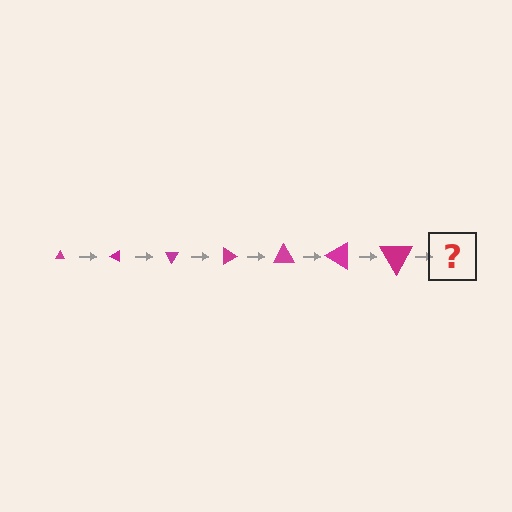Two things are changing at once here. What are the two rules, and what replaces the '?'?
The two rules are that the triangle grows larger each step and it rotates 30 degrees each step. The '?' should be a triangle, larger than the previous one and rotated 210 degrees from the start.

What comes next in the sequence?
The next element should be a triangle, larger than the previous one and rotated 210 degrees from the start.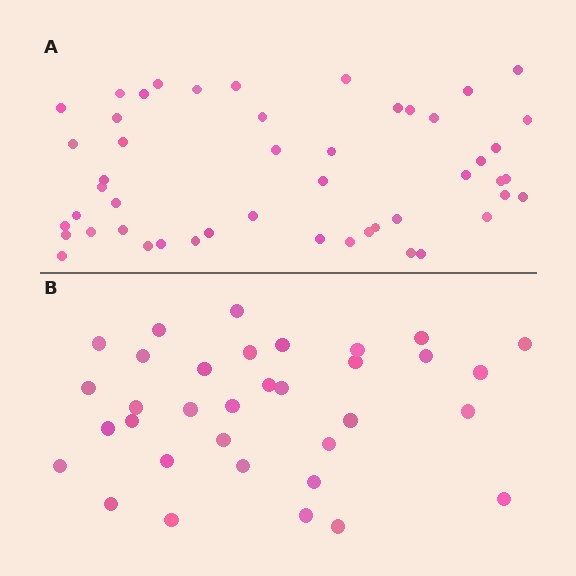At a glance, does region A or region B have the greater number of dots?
Region A (the top region) has more dots.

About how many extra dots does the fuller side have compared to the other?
Region A has approximately 15 more dots than region B.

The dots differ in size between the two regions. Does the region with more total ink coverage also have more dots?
No. Region B has more total ink coverage because its dots are larger, but region A actually contains more individual dots. Total area can be misleading — the number of items is what matters here.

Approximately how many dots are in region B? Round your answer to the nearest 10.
About 30 dots. (The exact count is 34, which rounds to 30.)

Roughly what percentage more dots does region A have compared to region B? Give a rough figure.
About 45% more.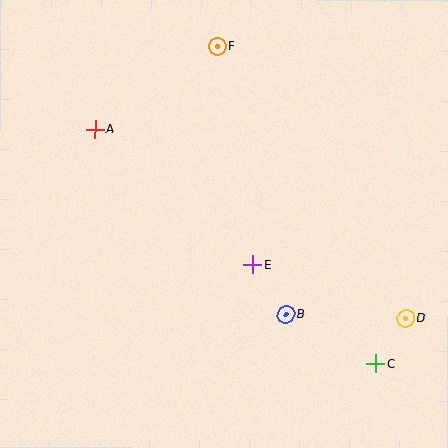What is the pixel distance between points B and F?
The distance between B and F is 277 pixels.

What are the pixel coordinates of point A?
Point A is at (95, 130).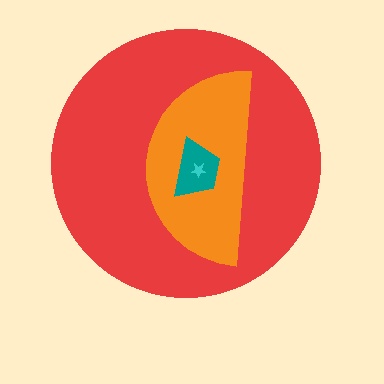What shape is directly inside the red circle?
The orange semicircle.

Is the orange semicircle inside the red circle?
Yes.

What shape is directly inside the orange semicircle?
The teal trapezoid.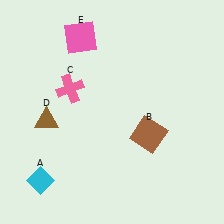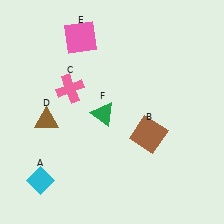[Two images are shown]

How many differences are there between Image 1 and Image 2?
There is 1 difference between the two images.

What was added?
A green triangle (F) was added in Image 2.